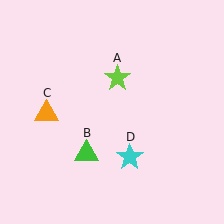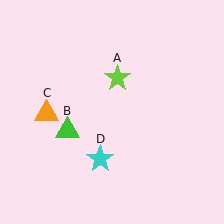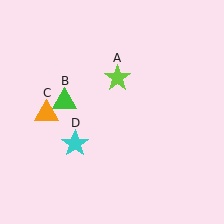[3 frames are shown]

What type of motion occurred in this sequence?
The green triangle (object B), cyan star (object D) rotated clockwise around the center of the scene.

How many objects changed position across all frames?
2 objects changed position: green triangle (object B), cyan star (object D).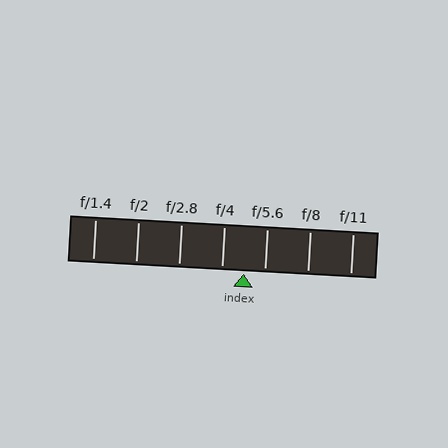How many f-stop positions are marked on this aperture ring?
There are 7 f-stop positions marked.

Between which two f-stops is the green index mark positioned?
The index mark is between f/4 and f/5.6.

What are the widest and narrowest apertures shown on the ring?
The widest aperture shown is f/1.4 and the narrowest is f/11.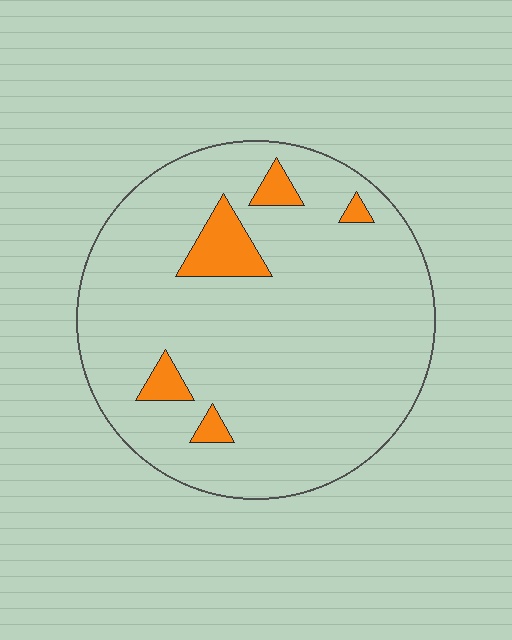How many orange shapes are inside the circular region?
5.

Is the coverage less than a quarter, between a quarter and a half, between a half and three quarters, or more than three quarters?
Less than a quarter.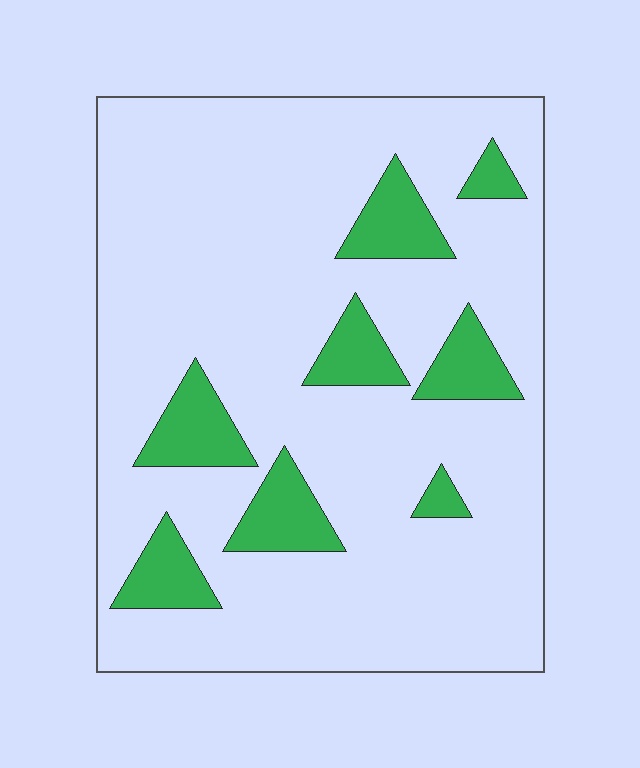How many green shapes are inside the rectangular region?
8.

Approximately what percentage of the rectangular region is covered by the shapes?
Approximately 15%.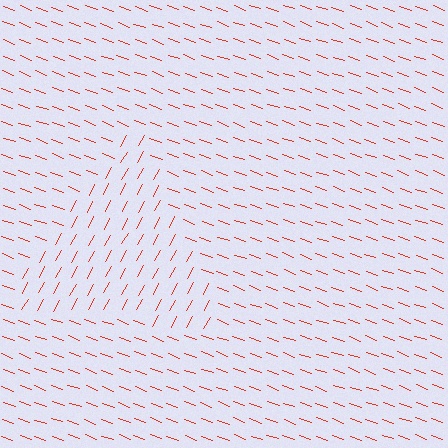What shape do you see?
I see a triangle.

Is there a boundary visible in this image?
Yes, there is a texture boundary formed by a change in line orientation.